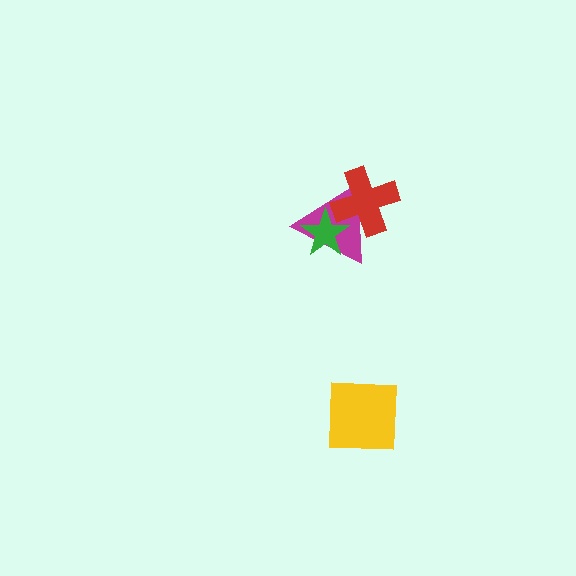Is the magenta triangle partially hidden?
Yes, it is partially covered by another shape.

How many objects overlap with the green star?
2 objects overlap with the green star.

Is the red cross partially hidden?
Yes, it is partially covered by another shape.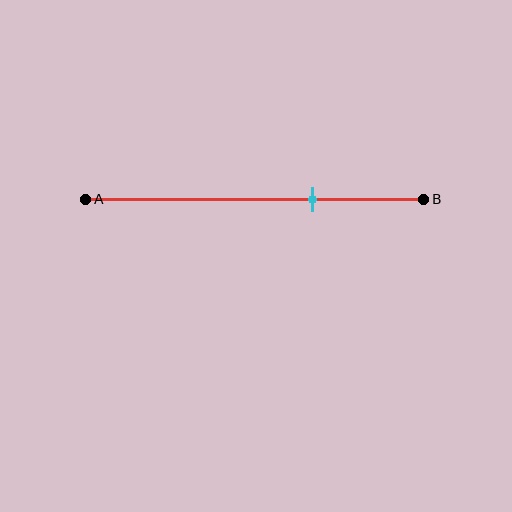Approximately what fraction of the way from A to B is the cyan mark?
The cyan mark is approximately 65% of the way from A to B.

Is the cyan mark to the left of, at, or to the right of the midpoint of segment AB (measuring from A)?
The cyan mark is to the right of the midpoint of segment AB.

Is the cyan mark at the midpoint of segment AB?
No, the mark is at about 65% from A, not at the 50% midpoint.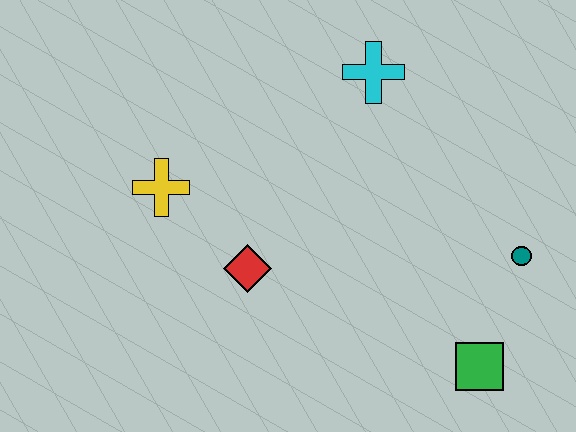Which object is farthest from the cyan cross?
The green square is farthest from the cyan cross.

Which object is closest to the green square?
The teal circle is closest to the green square.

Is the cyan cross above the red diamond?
Yes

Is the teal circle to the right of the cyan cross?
Yes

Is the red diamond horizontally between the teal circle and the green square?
No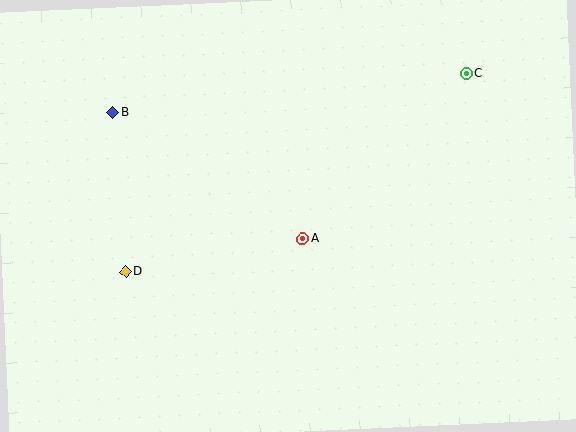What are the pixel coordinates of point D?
Point D is at (125, 272).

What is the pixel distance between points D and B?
The distance between D and B is 159 pixels.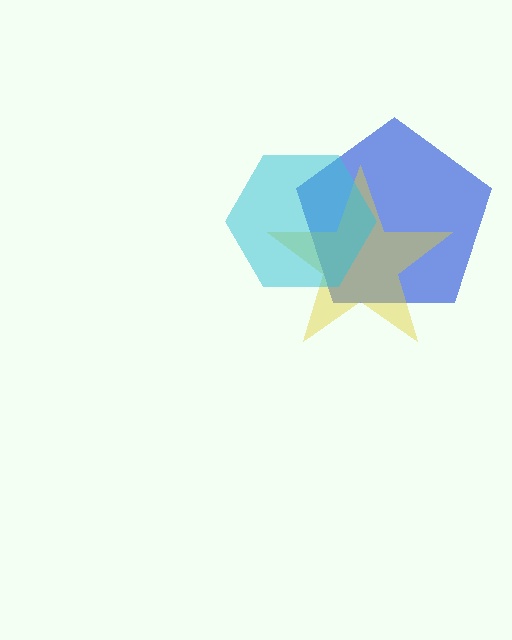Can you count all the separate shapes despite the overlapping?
Yes, there are 3 separate shapes.